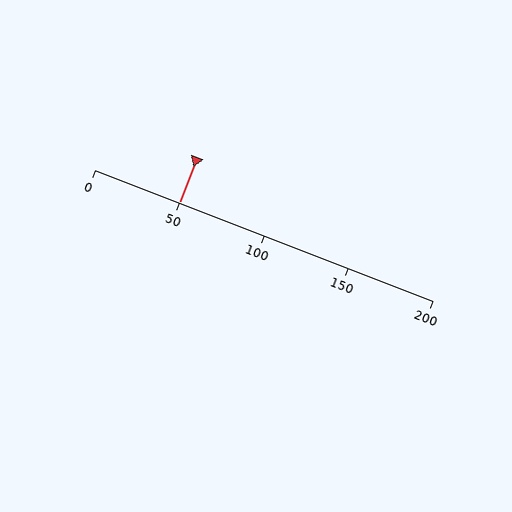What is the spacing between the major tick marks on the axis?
The major ticks are spaced 50 apart.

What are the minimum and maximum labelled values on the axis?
The axis runs from 0 to 200.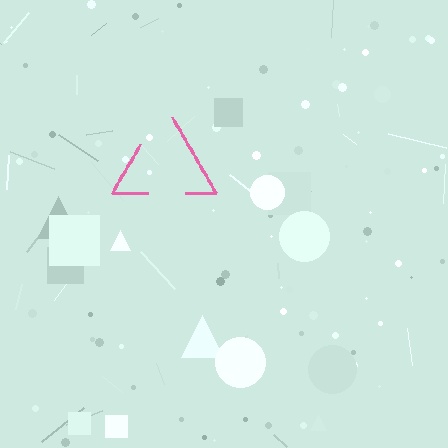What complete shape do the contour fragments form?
The contour fragments form a triangle.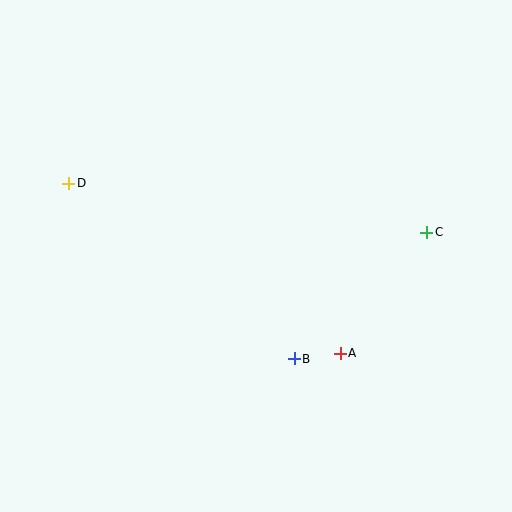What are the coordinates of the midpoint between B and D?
The midpoint between B and D is at (181, 271).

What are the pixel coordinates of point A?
Point A is at (340, 353).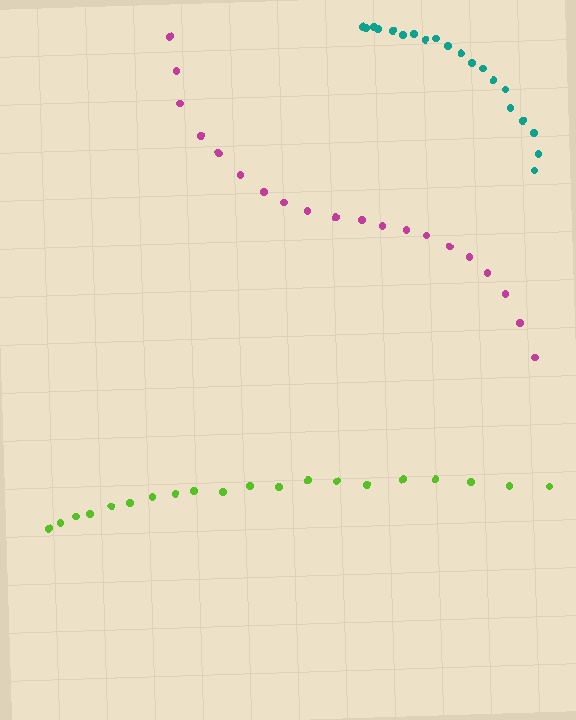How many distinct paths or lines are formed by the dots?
There are 3 distinct paths.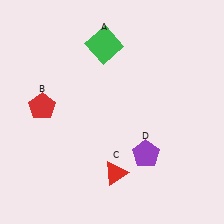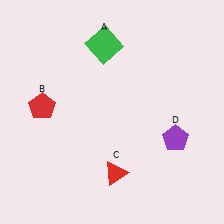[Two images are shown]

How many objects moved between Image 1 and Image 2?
1 object moved between the two images.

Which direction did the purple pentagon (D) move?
The purple pentagon (D) moved right.